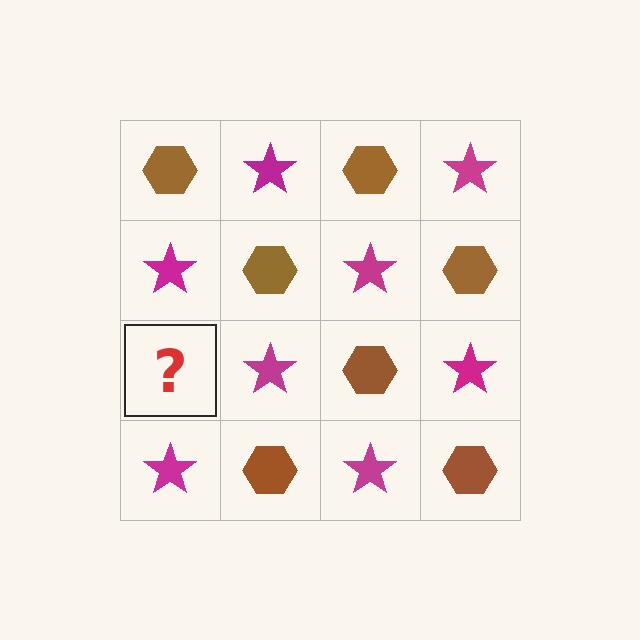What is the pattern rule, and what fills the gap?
The rule is that it alternates brown hexagon and magenta star in a checkerboard pattern. The gap should be filled with a brown hexagon.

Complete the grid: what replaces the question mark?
The question mark should be replaced with a brown hexagon.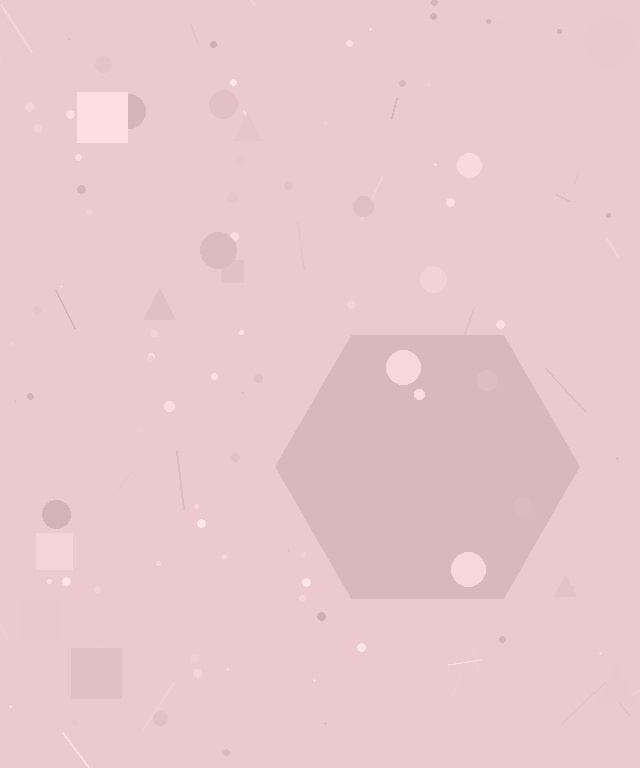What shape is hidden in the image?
A hexagon is hidden in the image.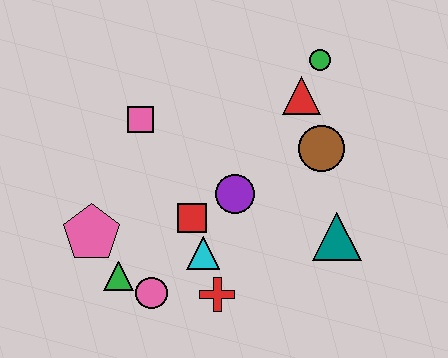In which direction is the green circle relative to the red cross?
The green circle is above the red cross.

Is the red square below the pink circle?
No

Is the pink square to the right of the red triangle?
No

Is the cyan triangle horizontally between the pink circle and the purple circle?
Yes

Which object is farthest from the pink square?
The teal triangle is farthest from the pink square.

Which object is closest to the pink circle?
The green triangle is closest to the pink circle.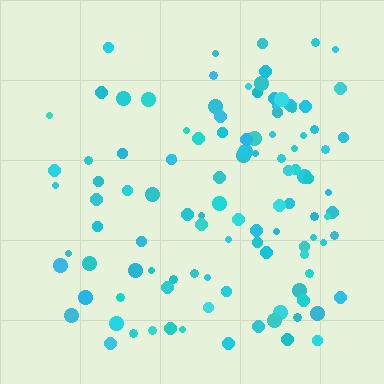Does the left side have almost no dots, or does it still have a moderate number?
Still a moderate number, just noticeably fewer than the right.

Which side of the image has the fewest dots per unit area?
The left.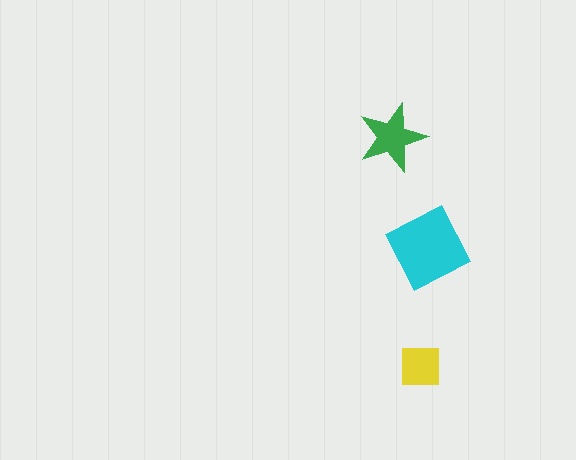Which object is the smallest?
The yellow square.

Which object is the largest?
The cyan diamond.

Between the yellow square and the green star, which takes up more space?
The green star.